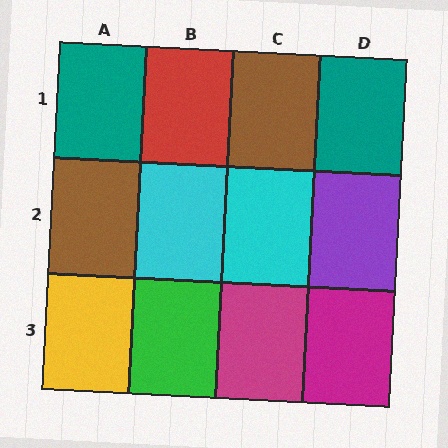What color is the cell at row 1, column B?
Red.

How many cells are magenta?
2 cells are magenta.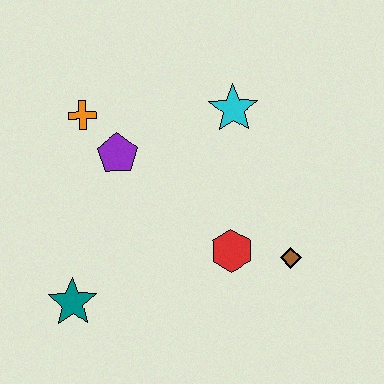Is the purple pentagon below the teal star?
No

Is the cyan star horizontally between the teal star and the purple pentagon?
No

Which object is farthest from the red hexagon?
The orange cross is farthest from the red hexagon.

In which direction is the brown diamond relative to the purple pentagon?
The brown diamond is to the right of the purple pentagon.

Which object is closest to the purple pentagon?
The orange cross is closest to the purple pentagon.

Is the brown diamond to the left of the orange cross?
No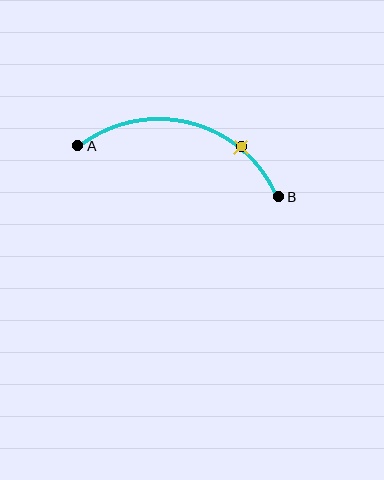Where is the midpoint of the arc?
The arc midpoint is the point on the curve farthest from the straight line joining A and B. It sits above that line.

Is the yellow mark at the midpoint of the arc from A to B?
No. The yellow mark lies on the arc but is closer to endpoint B. The arc midpoint would be at the point on the curve equidistant along the arc from both A and B.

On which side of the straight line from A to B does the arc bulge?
The arc bulges above the straight line connecting A and B.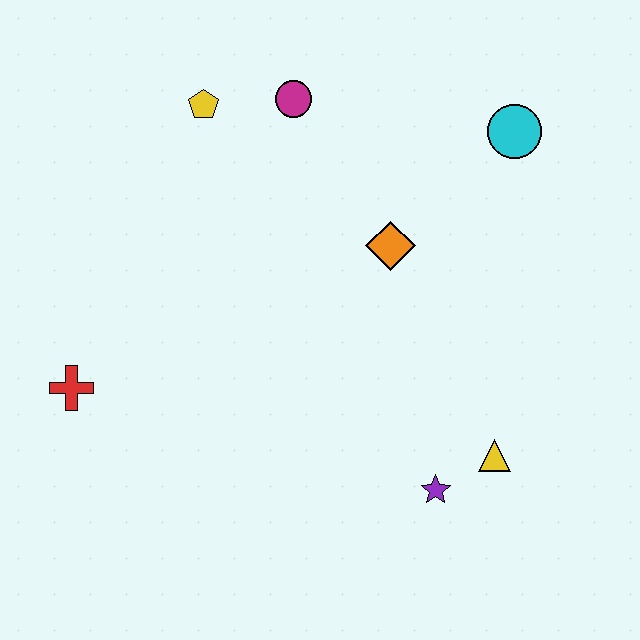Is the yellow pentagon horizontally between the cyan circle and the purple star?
No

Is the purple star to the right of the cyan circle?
No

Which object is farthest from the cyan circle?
The red cross is farthest from the cyan circle.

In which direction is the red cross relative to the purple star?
The red cross is to the left of the purple star.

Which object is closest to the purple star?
The yellow triangle is closest to the purple star.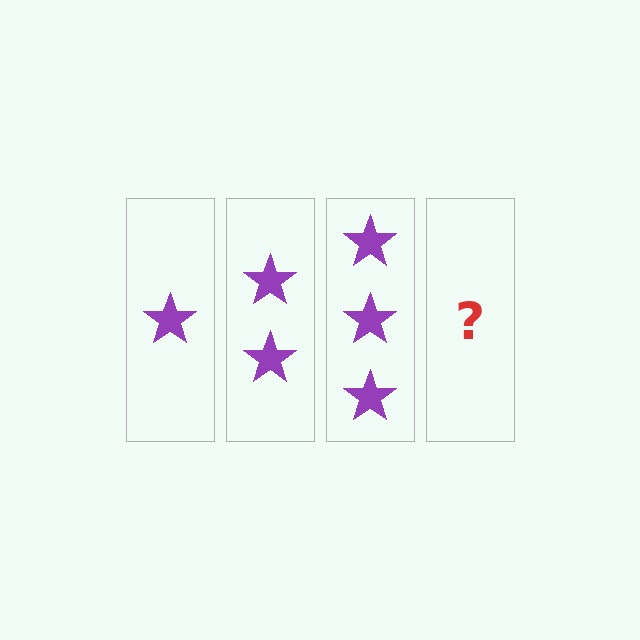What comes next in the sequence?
The next element should be 4 stars.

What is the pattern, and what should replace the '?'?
The pattern is that each step adds one more star. The '?' should be 4 stars.